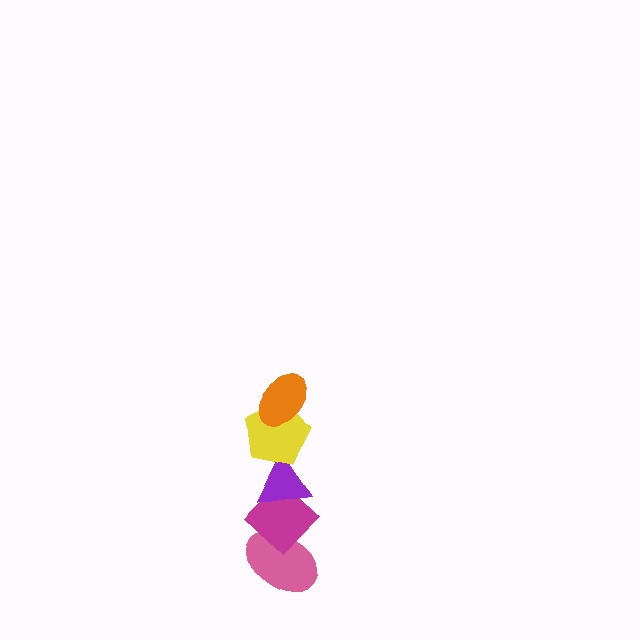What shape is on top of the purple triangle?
The yellow pentagon is on top of the purple triangle.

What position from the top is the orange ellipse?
The orange ellipse is 1st from the top.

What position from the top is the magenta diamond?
The magenta diamond is 4th from the top.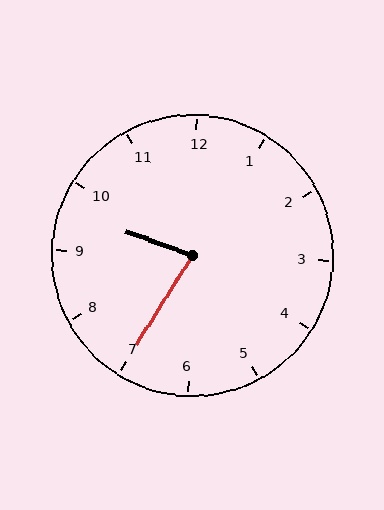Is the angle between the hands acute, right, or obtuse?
It is acute.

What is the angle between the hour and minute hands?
Approximately 78 degrees.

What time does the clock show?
9:35.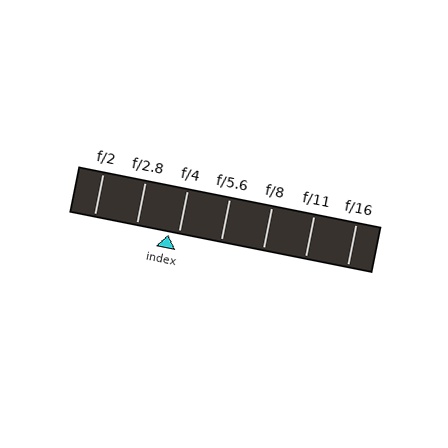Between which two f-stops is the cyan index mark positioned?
The index mark is between f/2.8 and f/4.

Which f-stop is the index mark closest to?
The index mark is closest to f/4.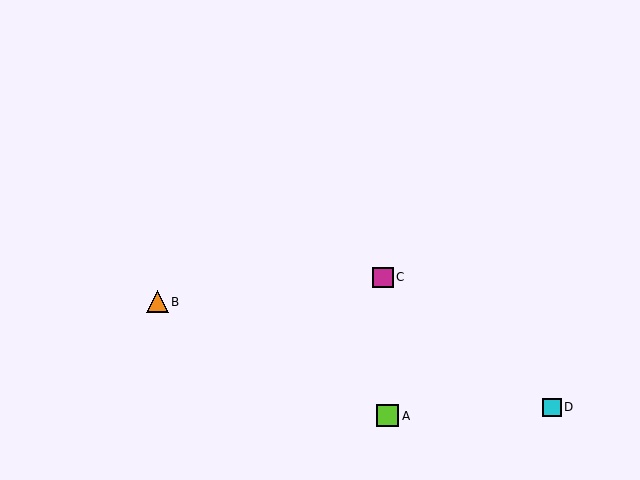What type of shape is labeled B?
Shape B is an orange triangle.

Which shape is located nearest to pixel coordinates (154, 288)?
The orange triangle (labeled B) at (157, 302) is nearest to that location.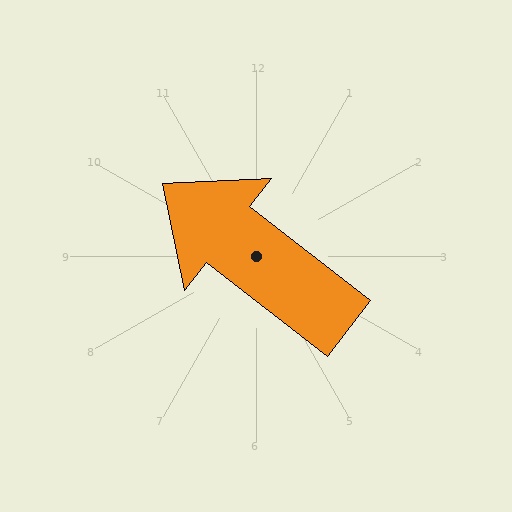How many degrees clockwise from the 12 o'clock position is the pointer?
Approximately 308 degrees.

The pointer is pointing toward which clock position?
Roughly 10 o'clock.